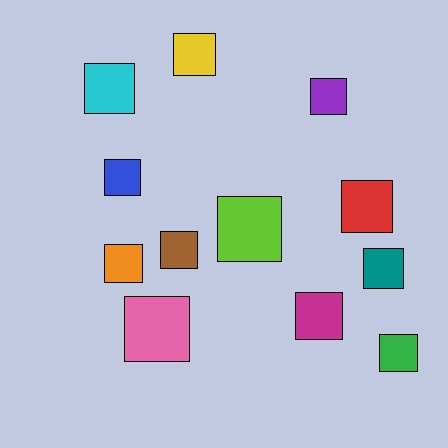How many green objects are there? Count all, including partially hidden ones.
There is 1 green object.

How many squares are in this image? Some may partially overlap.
There are 12 squares.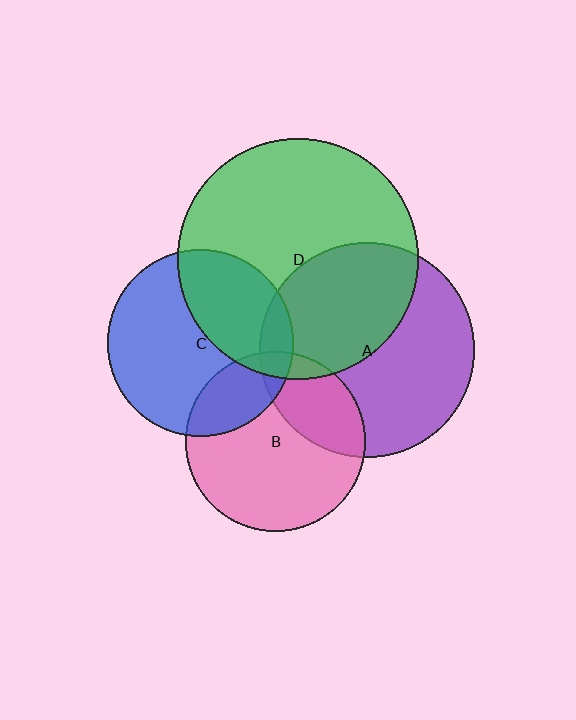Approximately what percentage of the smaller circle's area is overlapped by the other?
Approximately 35%.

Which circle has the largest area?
Circle D (green).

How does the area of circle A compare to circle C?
Approximately 1.3 times.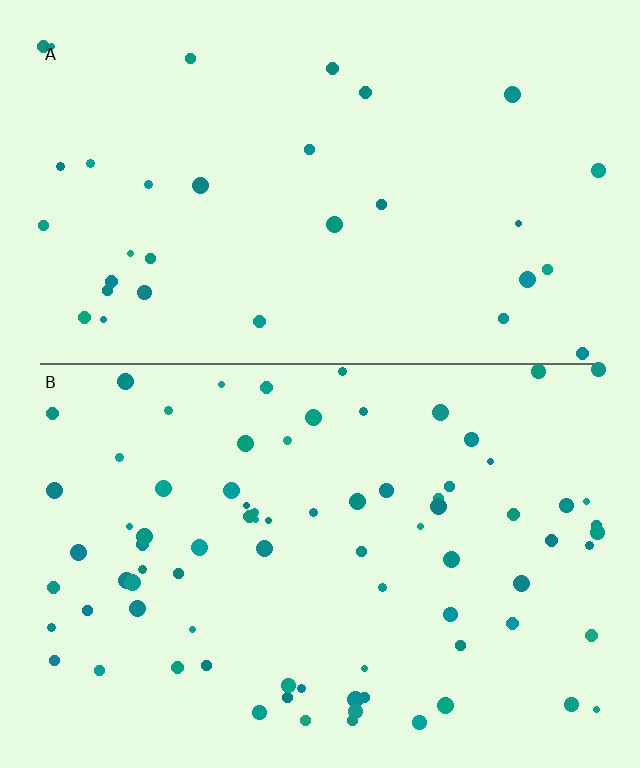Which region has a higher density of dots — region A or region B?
B (the bottom).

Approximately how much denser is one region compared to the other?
Approximately 2.4× — region B over region A.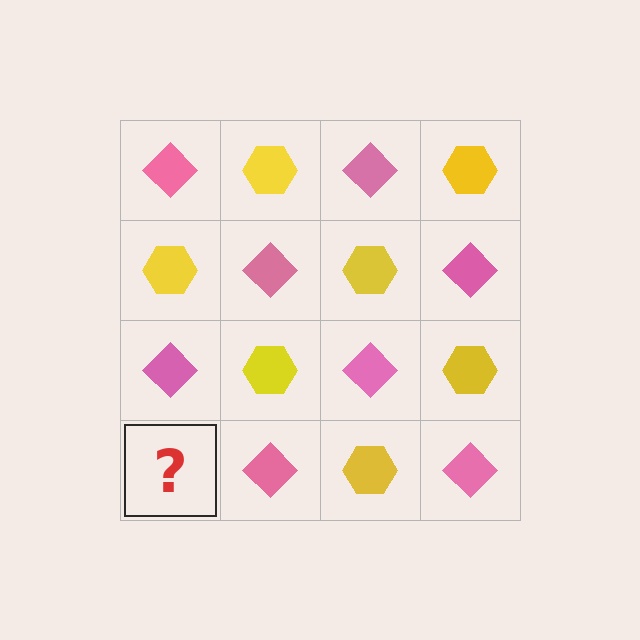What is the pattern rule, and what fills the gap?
The rule is that it alternates pink diamond and yellow hexagon in a checkerboard pattern. The gap should be filled with a yellow hexagon.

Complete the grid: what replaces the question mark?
The question mark should be replaced with a yellow hexagon.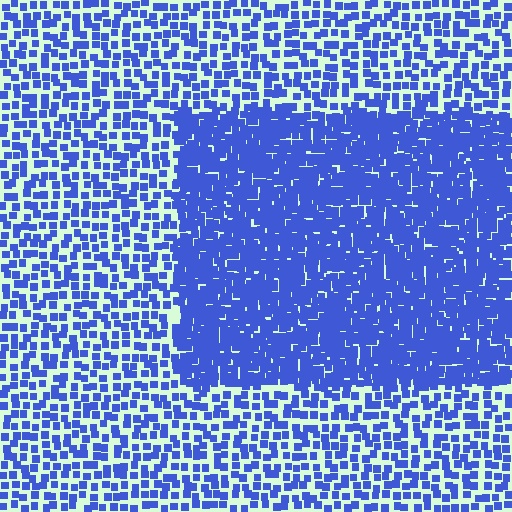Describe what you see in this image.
The image contains small blue elements arranged at two different densities. A rectangle-shaped region is visible where the elements are more densely packed than the surrounding area.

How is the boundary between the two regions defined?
The boundary is defined by a change in element density (approximately 2.3x ratio). All elements are the same color, size, and shape.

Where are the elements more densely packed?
The elements are more densely packed inside the rectangle boundary.